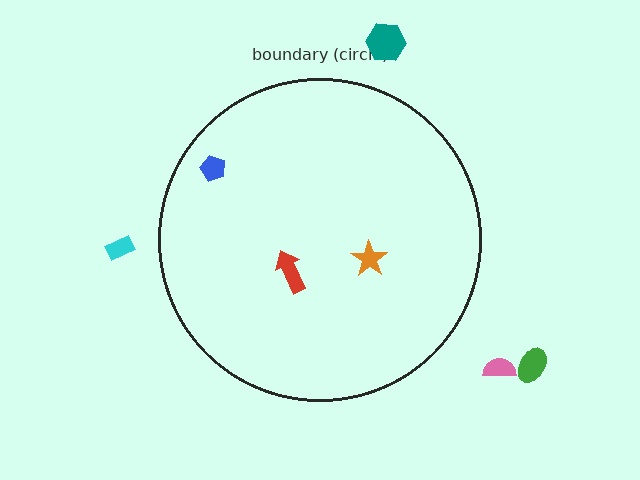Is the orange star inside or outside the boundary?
Inside.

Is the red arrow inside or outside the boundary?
Inside.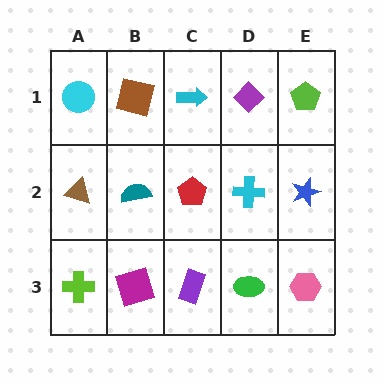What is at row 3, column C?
A purple rectangle.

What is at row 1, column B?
A brown square.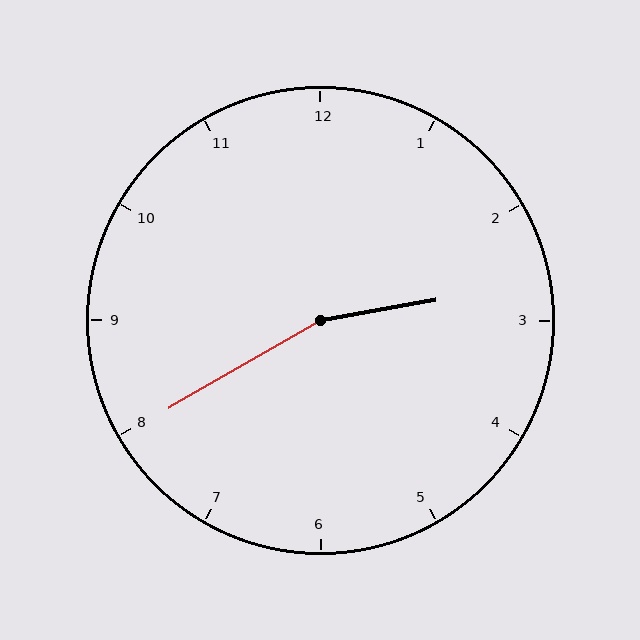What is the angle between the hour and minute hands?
Approximately 160 degrees.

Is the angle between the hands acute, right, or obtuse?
It is obtuse.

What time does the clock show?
2:40.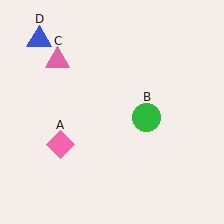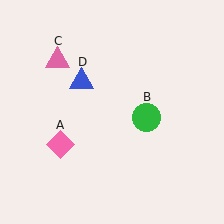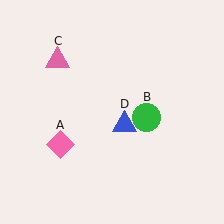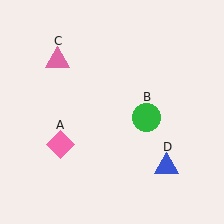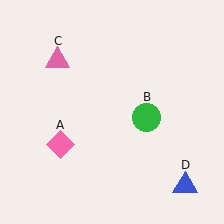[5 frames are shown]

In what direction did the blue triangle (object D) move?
The blue triangle (object D) moved down and to the right.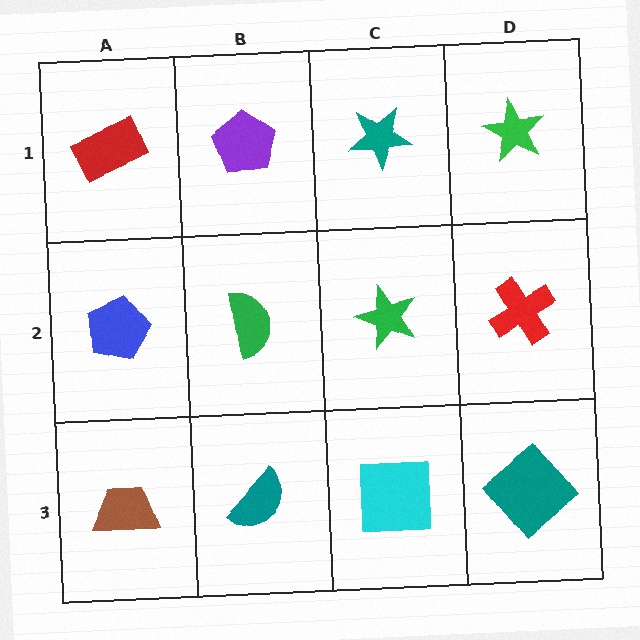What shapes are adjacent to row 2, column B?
A purple pentagon (row 1, column B), a teal semicircle (row 3, column B), a blue pentagon (row 2, column A), a green star (row 2, column C).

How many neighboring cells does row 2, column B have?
4.